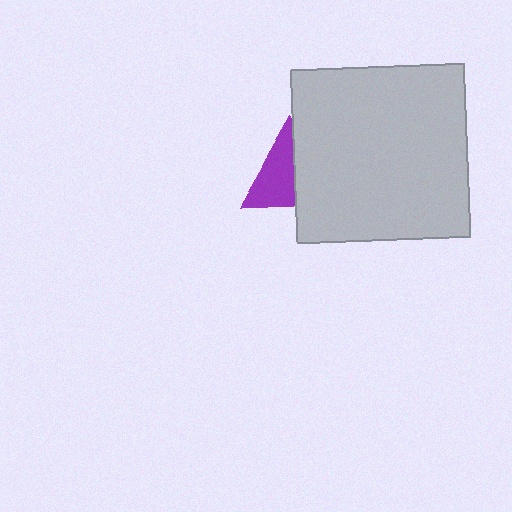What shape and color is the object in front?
The object in front is a light gray square.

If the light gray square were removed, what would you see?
You would see the complete purple triangle.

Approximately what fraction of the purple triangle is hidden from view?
Roughly 44% of the purple triangle is hidden behind the light gray square.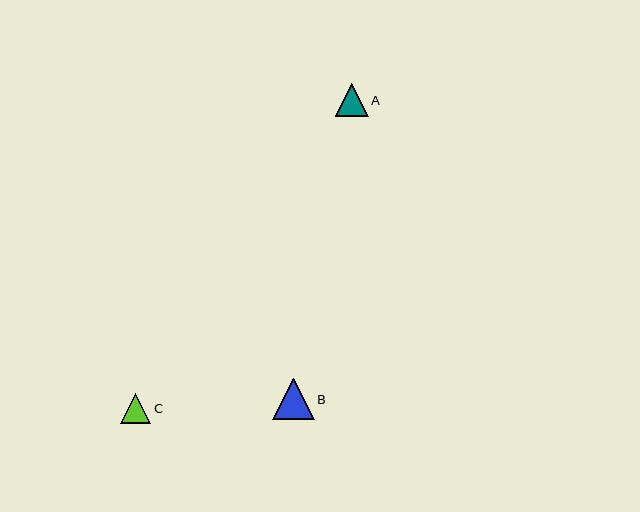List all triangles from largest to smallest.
From largest to smallest: B, A, C.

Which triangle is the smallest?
Triangle C is the smallest with a size of approximately 30 pixels.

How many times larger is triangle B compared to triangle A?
Triangle B is approximately 1.3 times the size of triangle A.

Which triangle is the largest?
Triangle B is the largest with a size of approximately 41 pixels.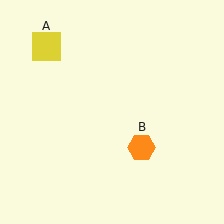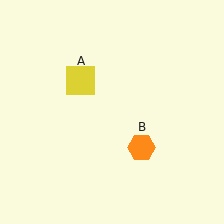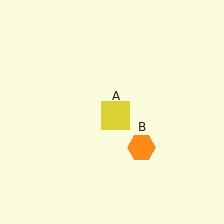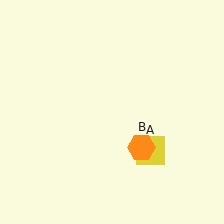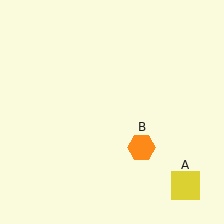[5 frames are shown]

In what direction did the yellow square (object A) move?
The yellow square (object A) moved down and to the right.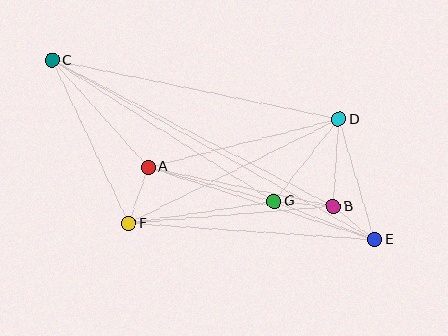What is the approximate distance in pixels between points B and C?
The distance between B and C is approximately 317 pixels.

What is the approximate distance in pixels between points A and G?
The distance between A and G is approximately 130 pixels.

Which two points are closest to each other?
Points B and E are closest to each other.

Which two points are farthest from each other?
Points C and E are farthest from each other.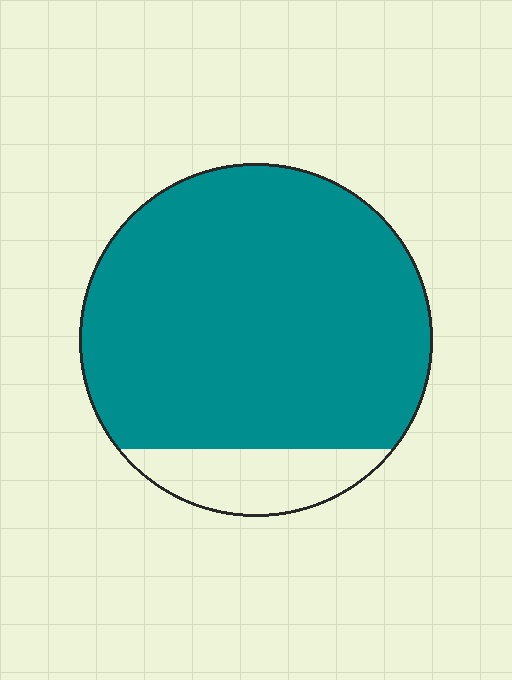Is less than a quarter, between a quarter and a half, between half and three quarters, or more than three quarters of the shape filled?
More than three quarters.